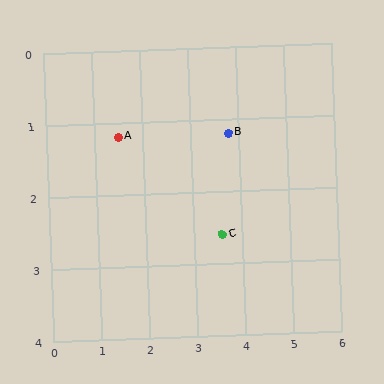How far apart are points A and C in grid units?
Points A and C are about 2.5 grid units apart.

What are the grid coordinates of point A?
Point A is at approximately (1.5, 1.2).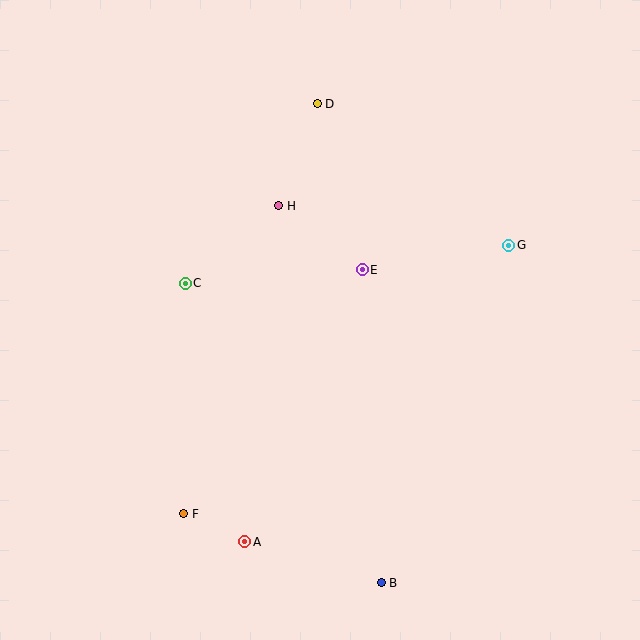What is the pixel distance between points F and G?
The distance between F and G is 422 pixels.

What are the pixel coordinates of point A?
Point A is at (245, 542).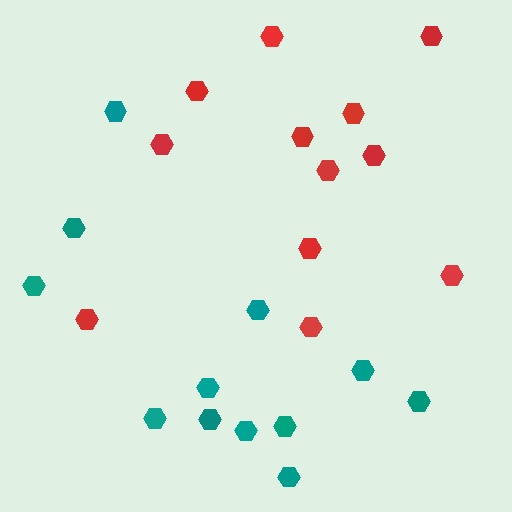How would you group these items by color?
There are 2 groups: one group of teal hexagons (12) and one group of red hexagons (12).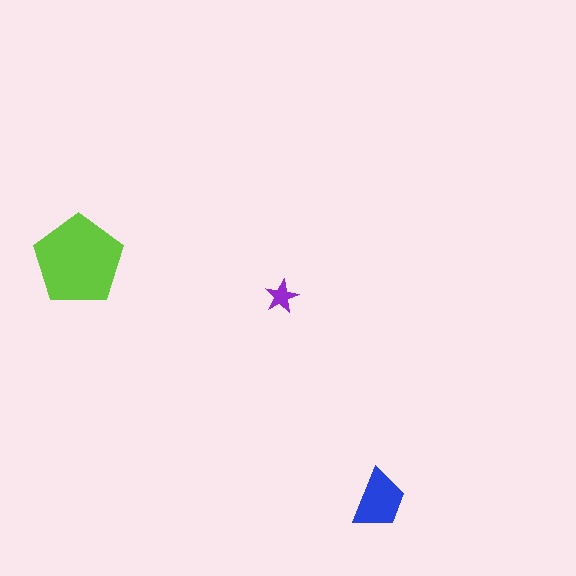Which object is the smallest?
The purple star.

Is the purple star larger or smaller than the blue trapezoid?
Smaller.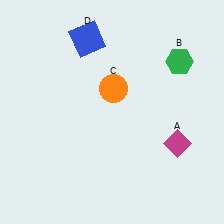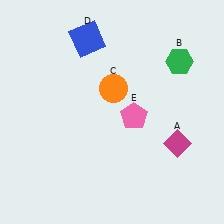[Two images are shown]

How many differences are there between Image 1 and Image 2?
There is 1 difference between the two images.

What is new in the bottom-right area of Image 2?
A pink pentagon (E) was added in the bottom-right area of Image 2.